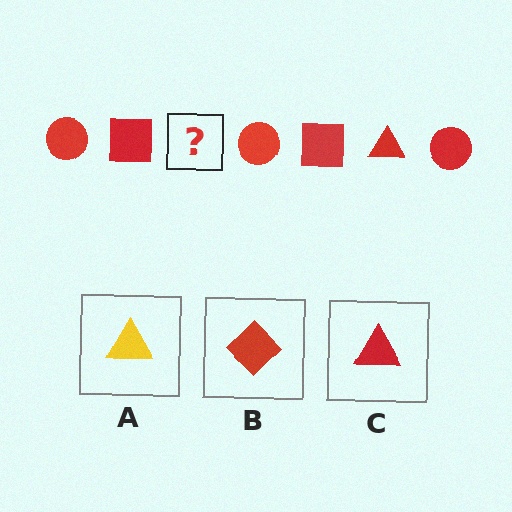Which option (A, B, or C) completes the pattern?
C.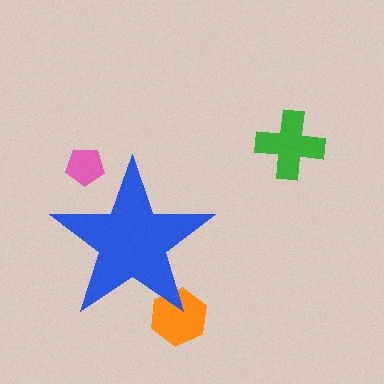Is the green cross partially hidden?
No, the green cross is fully visible.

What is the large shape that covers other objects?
A blue star.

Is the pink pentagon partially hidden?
Yes, the pink pentagon is partially hidden behind the blue star.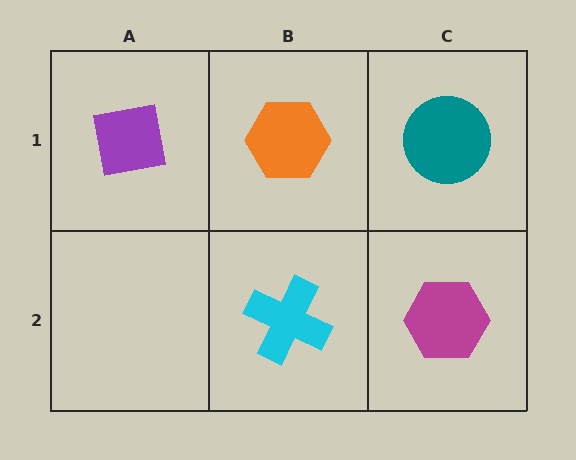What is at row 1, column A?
A purple square.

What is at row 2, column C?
A magenta hexagon.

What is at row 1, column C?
A teal circle.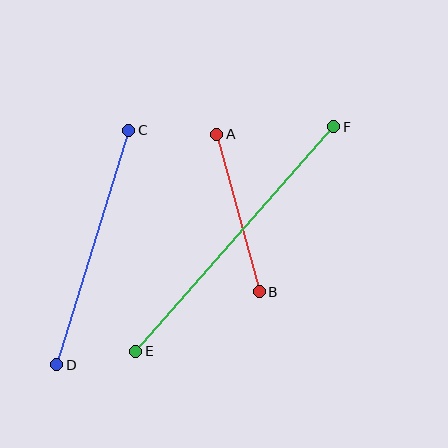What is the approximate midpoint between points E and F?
The midpoint is at approximately (235, 239) pixels.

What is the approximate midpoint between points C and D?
The midpoint is at approximately (93, 247) pixels.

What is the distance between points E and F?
The distance is approximately 299 pixels.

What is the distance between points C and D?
The distance is approximately 245 pixels.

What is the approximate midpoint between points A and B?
The midpoint is at approximately (238, 213) pixels.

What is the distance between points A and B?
The distance is approximately 163 pixels.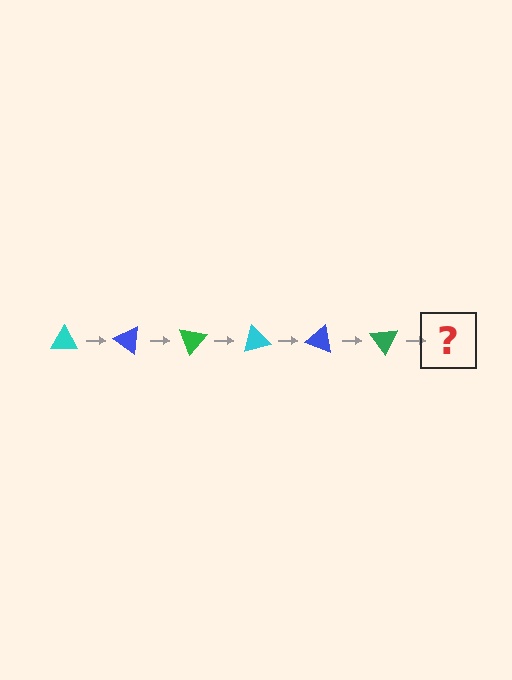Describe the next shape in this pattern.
It should be a cyan triangle, rotated 210 degrees from the start.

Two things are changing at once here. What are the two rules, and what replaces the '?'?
The two rules are that it rotates 35 degrees each step and the color cycles through cyan, blue, and green. The '?' should be a cyan triangle, rotated 210 degrees from the start.